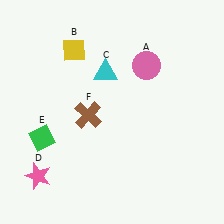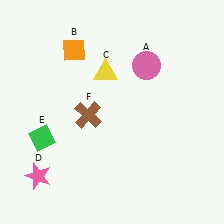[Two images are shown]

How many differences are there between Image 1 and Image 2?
There are 2 differences between the two images.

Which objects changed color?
B changed from yellow to orange. C changed from cyan to yellow.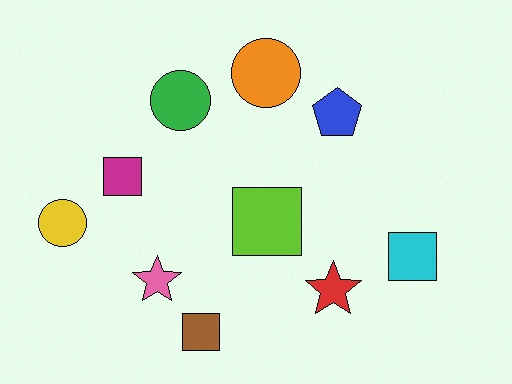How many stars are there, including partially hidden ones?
There are 2 stars.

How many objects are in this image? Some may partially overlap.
There are 10 objects.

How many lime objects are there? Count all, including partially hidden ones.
There is 1 lime object.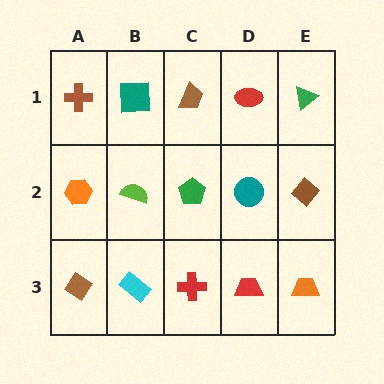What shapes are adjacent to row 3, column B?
A lime semicircle (row 2, column B), a brown diamond (row 3, column A), a red cross (row 3, column C).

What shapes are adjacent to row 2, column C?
A brown trapezoid (row 1, column C), a red cross (row 3, column C), a lime semicircle (row 2, column B), a teal circle (row 2, column D).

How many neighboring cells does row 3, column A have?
2.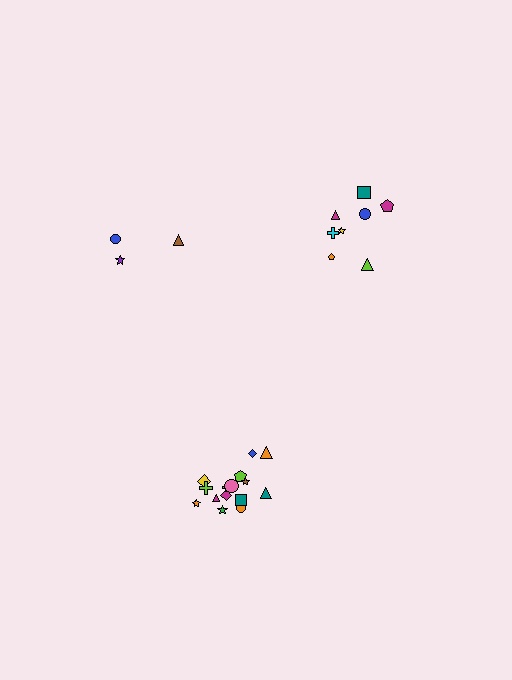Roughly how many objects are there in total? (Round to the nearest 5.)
Roughly 25 objects in total.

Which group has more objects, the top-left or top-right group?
The top-right group.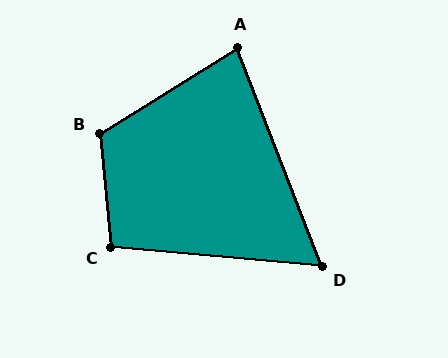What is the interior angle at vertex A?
Approximately 79 degrees (acute).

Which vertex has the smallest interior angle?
D, at approximately 64 degrees.